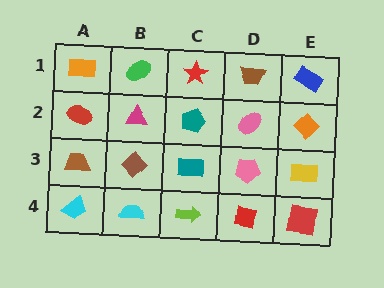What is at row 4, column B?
A cyan semicircle.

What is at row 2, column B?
A magenta triangle.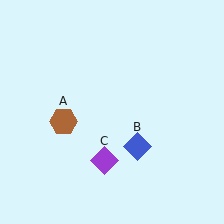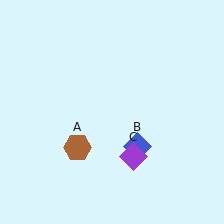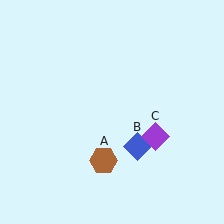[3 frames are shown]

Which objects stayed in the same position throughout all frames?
Blue diamond (object B) remained stationary.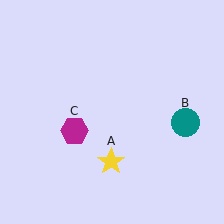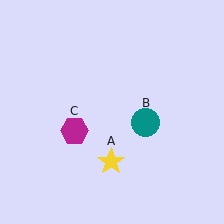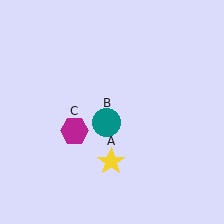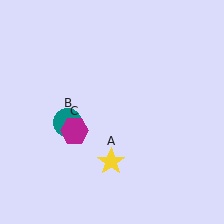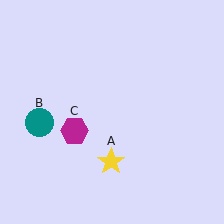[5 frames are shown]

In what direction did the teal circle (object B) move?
The teal circle (object B) moved left.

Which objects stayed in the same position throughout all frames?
Yellow star (object A) and magenta hexagon (object C) remained stationary.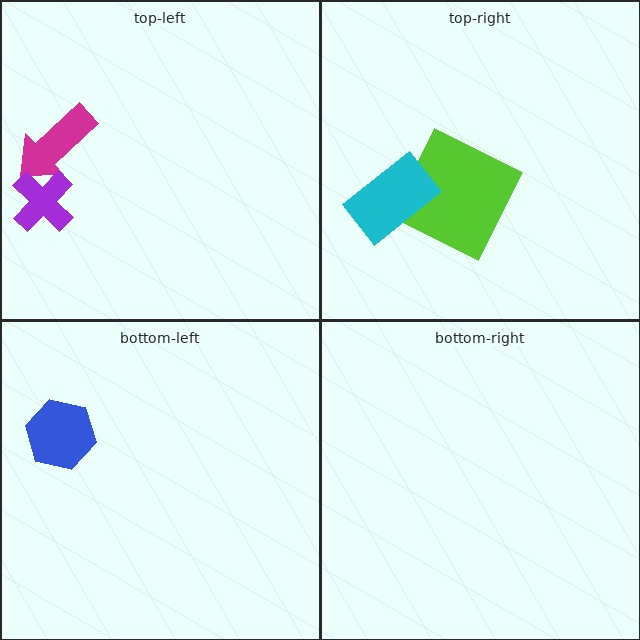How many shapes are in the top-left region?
2.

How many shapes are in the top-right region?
2.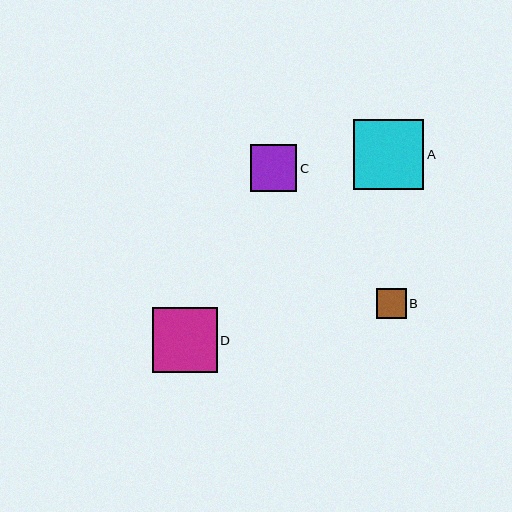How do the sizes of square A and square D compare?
Square A and square D are approximately the same size.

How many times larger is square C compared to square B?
Square C is approximately 1.6 times the size of square B.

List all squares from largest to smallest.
From largest to smallest: A, D, C, B.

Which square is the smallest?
Square B is the smallest with a size of approximately 30 pixels.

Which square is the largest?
Square A is the largest with a size of approximately 70 pixels.